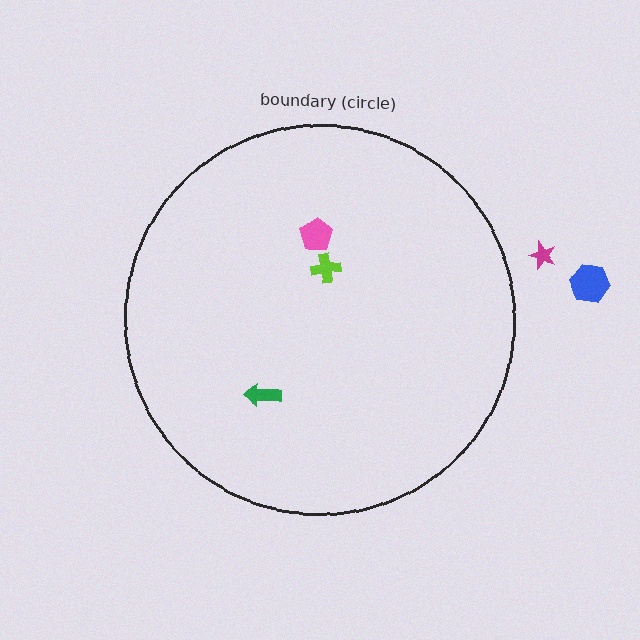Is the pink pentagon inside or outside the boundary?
Inside.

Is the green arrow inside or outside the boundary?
Inside.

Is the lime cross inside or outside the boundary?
Inside.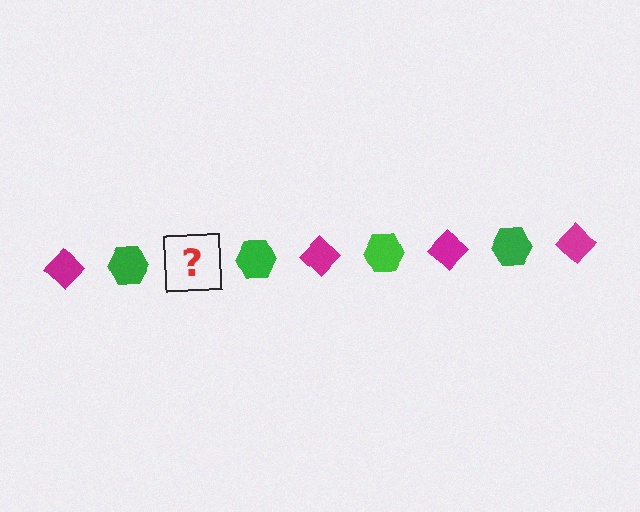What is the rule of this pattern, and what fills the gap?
The rule is that the pattern alternates between magenta diamond and green hexagon. The gap should be filled with a magenta diamond.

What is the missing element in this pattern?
The missing element is a magenta diamond.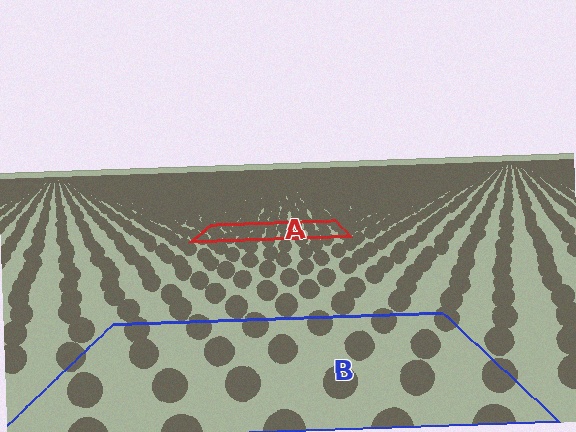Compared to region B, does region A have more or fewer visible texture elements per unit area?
Region A has more texture elements per unit area — they are packed more densely because it is farther away.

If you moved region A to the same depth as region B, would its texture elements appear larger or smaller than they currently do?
They would appear larger. At a closer depth, the same texture elements are projected at a bigger on-screen size.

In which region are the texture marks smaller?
The texture marks are smaller in region A, because it is farther away.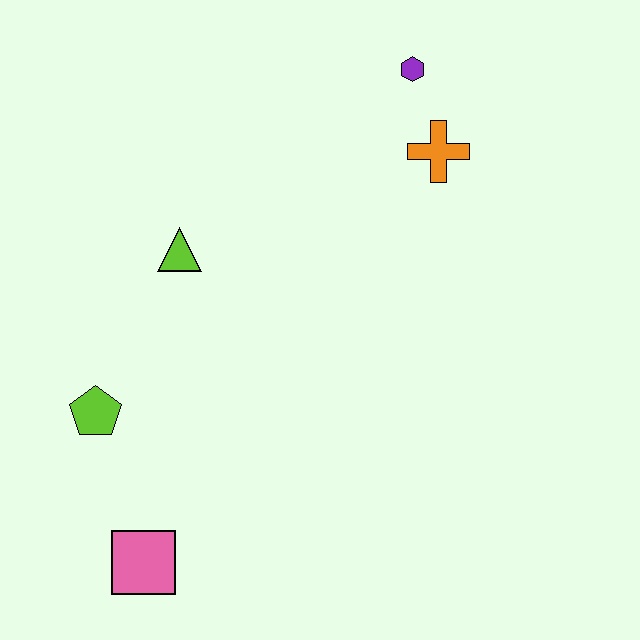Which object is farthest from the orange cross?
The pink square is farthest from the orange cross.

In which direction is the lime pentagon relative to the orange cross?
The lime pentagon is to the left of the orange cross.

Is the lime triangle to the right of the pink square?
Yes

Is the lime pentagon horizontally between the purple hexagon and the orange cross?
No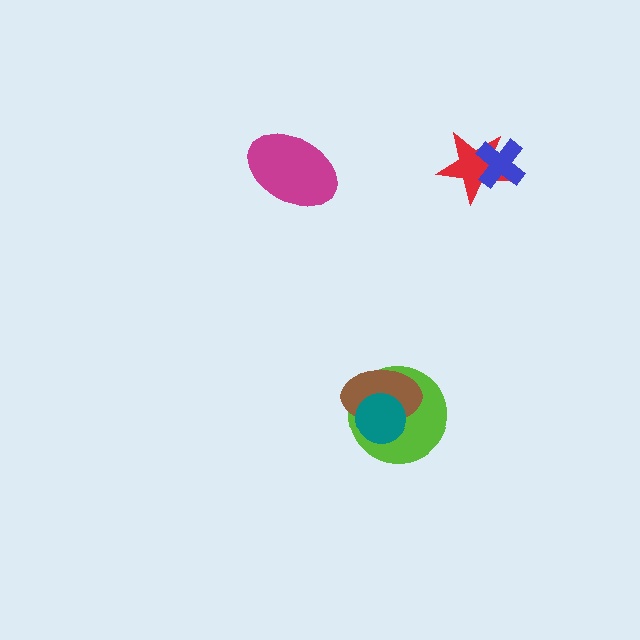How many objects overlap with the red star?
1 object overlaps with the red star.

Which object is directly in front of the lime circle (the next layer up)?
The brown ellipse is directly in front of the lime circle.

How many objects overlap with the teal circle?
2 objects overlap with the teal circle.